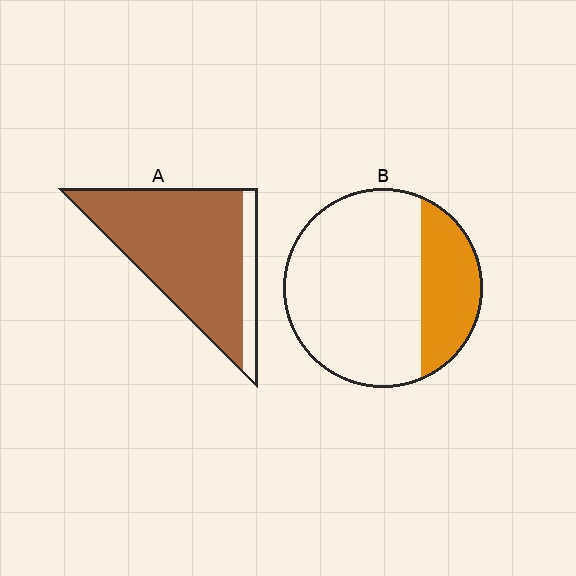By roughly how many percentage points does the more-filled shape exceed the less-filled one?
By roughly 60 percentage points (A over B).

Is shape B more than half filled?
No.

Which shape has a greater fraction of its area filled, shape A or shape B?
Shape A.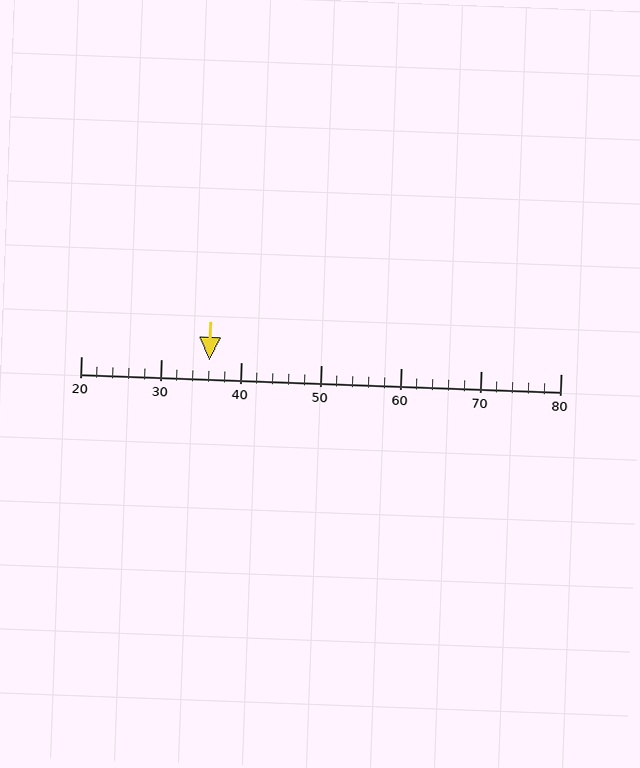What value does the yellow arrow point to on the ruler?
The yellow arrow points to approximately 36.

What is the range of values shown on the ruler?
The ruler shows values from 20 to 80.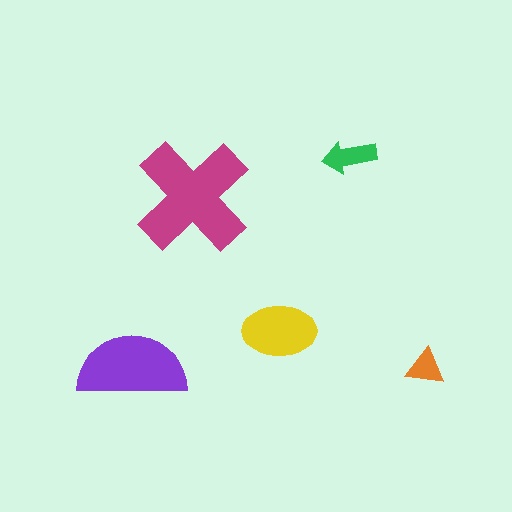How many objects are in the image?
There are 5 objects in the image.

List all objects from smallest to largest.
The orange triangle, the green arrow, the yellow ellipse, the purple semicircle, the magenta cross.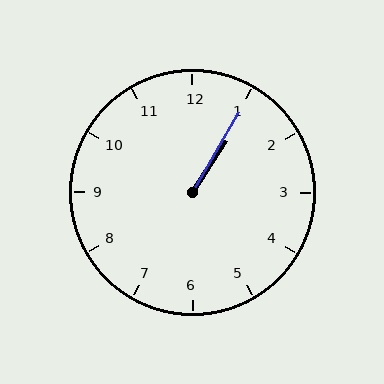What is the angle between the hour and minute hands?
Approximately 2 degrees.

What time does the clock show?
1:05.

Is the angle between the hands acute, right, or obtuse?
It is acute.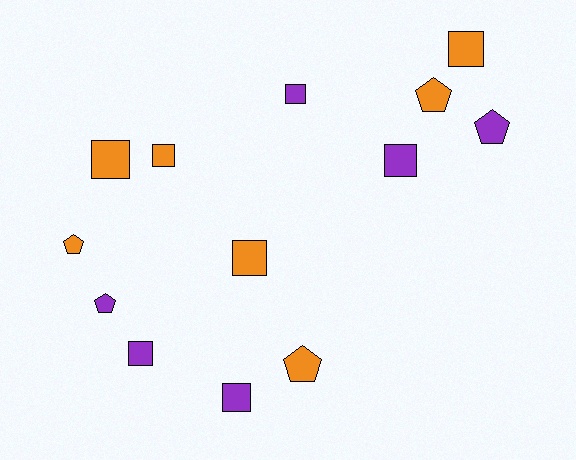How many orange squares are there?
There are 4 orange squares.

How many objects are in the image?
There are 13 objects.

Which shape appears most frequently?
Square, with 8 objects.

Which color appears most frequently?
Orange, with 7 objects.